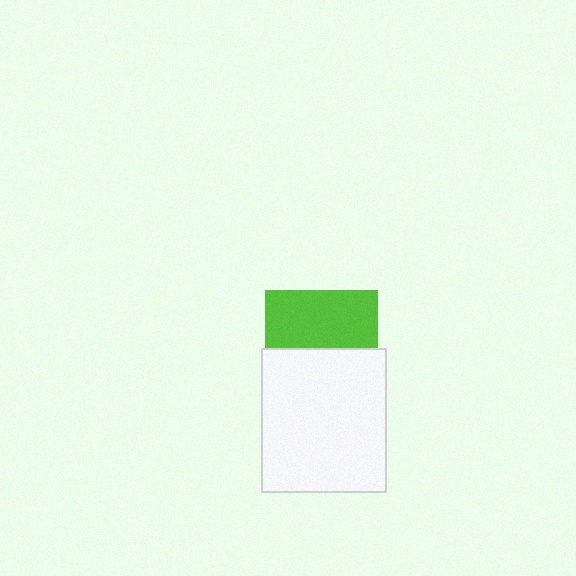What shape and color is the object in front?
The object in front is a white rectangle.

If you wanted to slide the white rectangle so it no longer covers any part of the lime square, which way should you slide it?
Slide it down — that is the most direct way to separate the two shapes.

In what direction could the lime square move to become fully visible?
The lime square could move up. That would shift it out from behind the white rectangle entirely.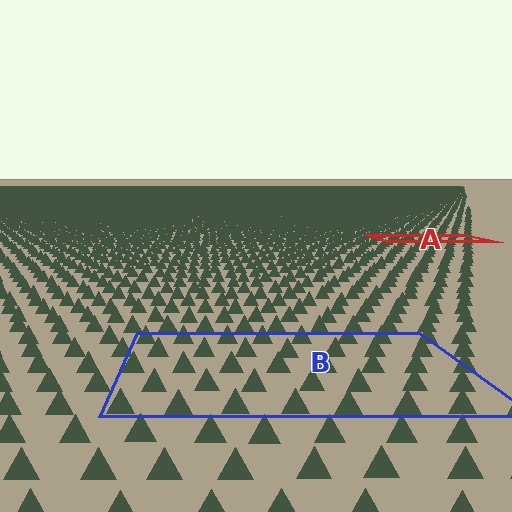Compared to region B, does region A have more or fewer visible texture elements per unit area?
Region A has more texture elements per unit area — they are packed more densely because it is farther away.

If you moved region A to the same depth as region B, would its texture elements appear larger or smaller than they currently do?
They would appear larger. At a closer depth, the same texture elements are projected at a bigger on-screen size.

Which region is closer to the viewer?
Region B is closer. The texture elements there are larger and more spread out.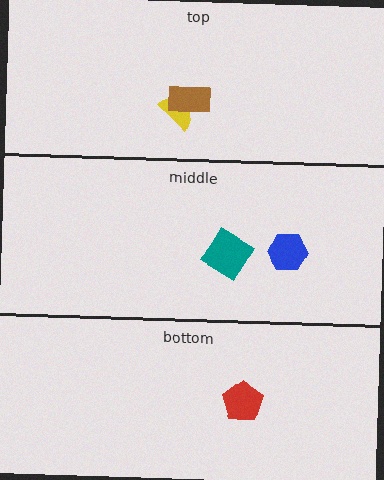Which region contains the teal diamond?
The middle region.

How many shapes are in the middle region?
2.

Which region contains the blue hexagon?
The middle region.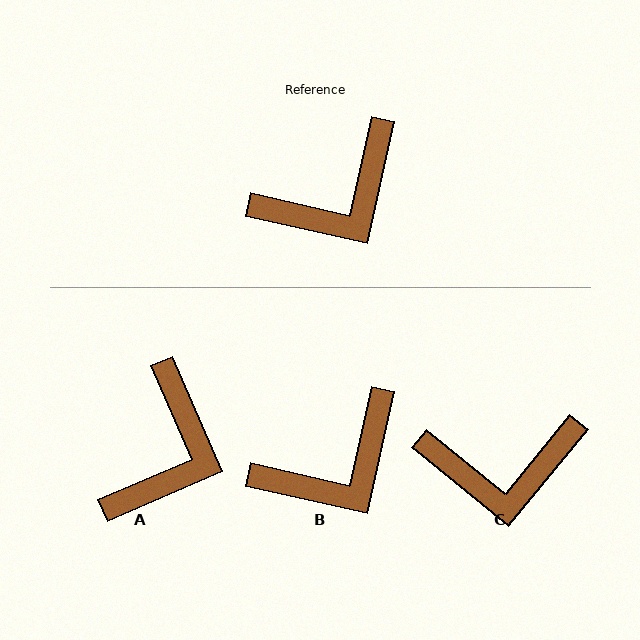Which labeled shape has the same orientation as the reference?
B.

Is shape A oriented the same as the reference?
No, it is off by about 36 degrees.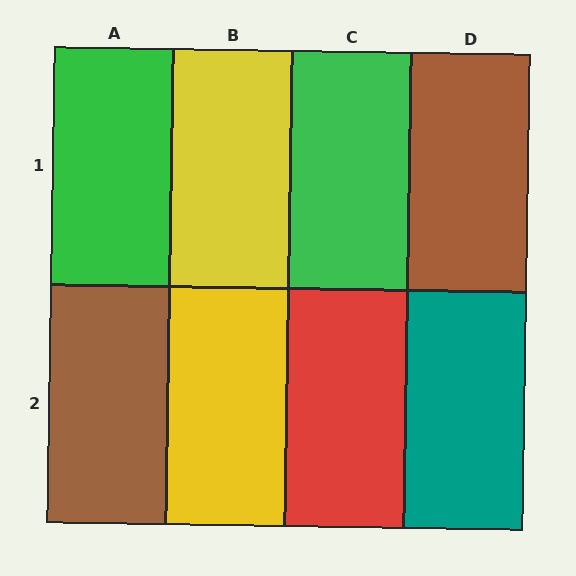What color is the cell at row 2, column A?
Brown.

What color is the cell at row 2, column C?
Red.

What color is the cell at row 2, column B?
Yellow.